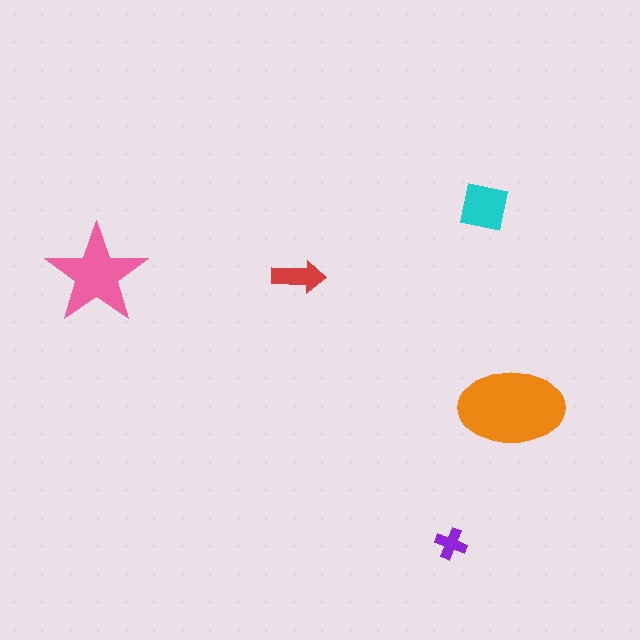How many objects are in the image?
There are 5 objects in the image.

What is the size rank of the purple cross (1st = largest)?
5th.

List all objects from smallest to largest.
The purple cross, the red arrow, the cyan square, the pink star, the orange ellipse.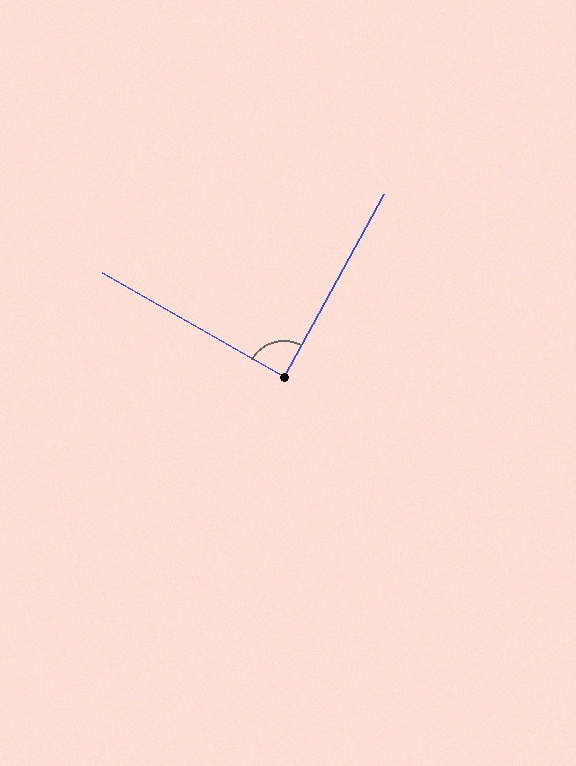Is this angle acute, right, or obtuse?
It is approximately a right angle.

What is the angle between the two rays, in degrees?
Approximately 89 degrees.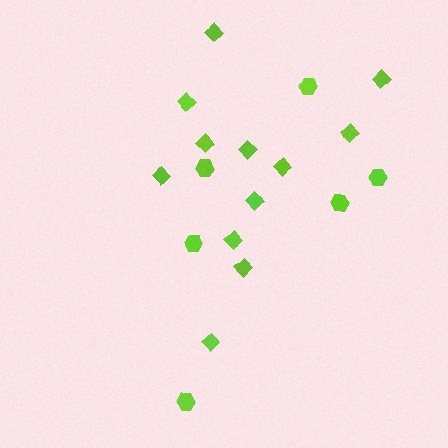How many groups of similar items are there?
There are 2 groups: one group of hexagons (6) and one group of diamonds (12).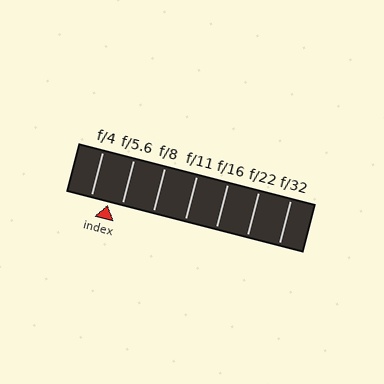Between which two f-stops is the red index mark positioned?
The index mark is between f/4 and f/5.6.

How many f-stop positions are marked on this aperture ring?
There are 7 f-stop positions marked.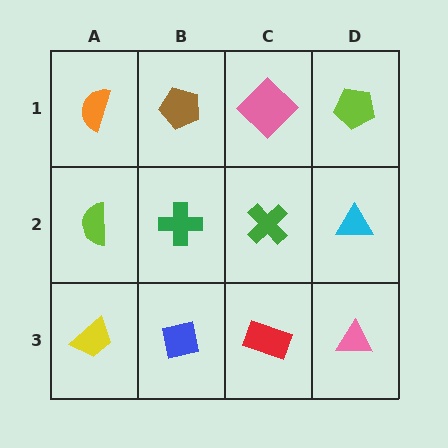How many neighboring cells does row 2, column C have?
4.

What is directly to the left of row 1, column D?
A pink diamond.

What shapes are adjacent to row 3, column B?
A green cross (row 2, column B), a yellow trapezoid (row 3, column A), a red rectangle (row 3, column C).